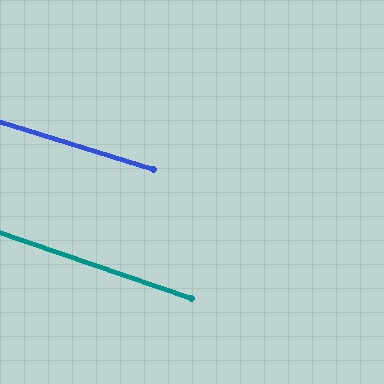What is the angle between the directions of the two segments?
Approximately 2 degrees.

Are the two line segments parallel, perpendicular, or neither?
Parallel — their directions differ by only 1.6°.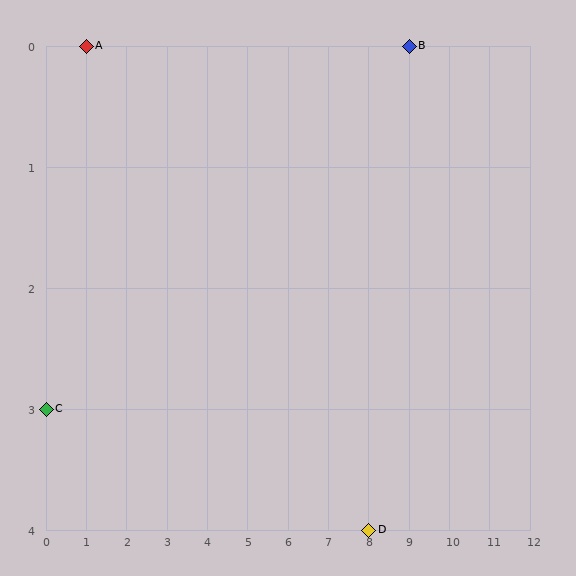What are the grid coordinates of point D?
Point D is at grid coordinates (8, 4).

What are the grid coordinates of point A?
Point A is at grid coordinates (1, 0).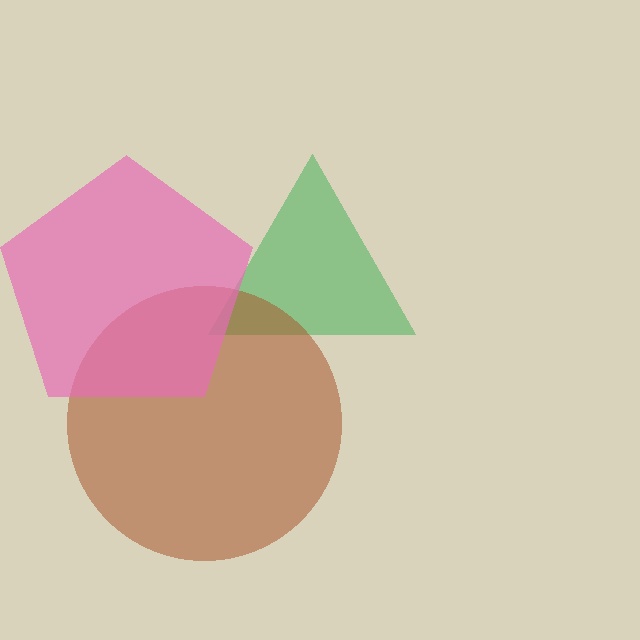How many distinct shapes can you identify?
There are 3 distinct shapes: a green triangle, a brown circle, a pink pentagon.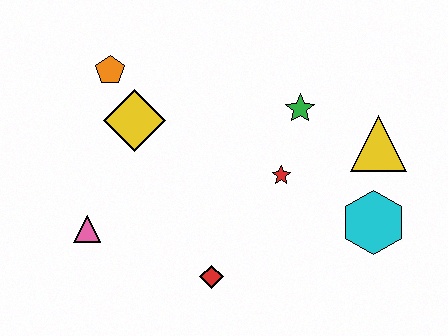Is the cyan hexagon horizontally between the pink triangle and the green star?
No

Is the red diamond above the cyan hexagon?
No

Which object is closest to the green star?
The red star is closest to the green star.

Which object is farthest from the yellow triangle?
The pink triangle is farthest from the yellow triangle.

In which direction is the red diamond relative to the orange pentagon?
The red diamond is below the orange pentagon.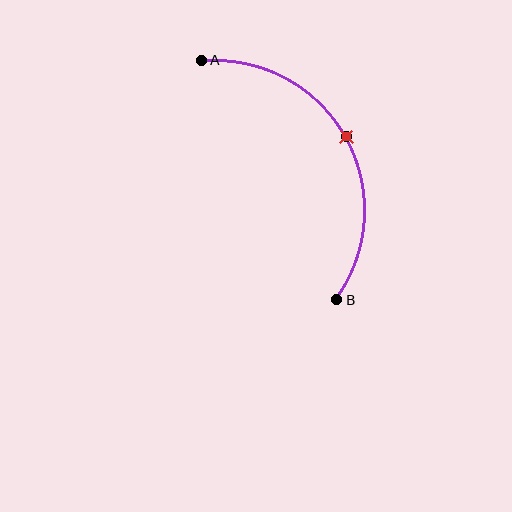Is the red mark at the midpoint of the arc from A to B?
Yes. The red mark lies on the arc at equal arc-length from both A and B — it is the arc midpoint.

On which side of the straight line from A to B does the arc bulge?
The arc bulges to the right of the straight line connecting A and B.